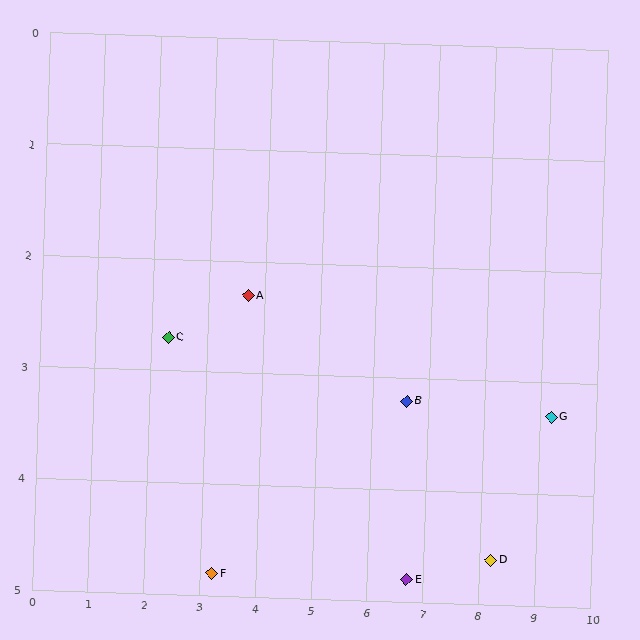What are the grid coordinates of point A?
Point A is at approximately (3.7, 2.3).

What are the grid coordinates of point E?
Point E is at approximately (6.7, 4.8).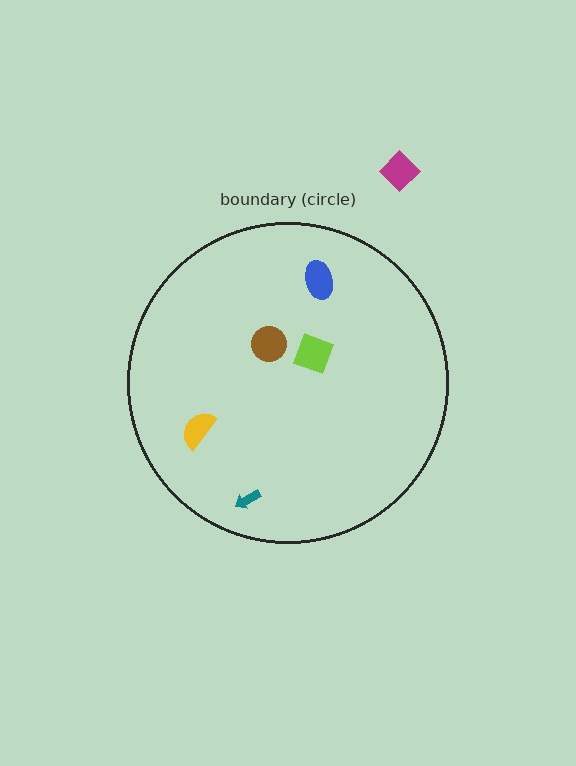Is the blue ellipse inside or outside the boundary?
Inside.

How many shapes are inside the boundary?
5 inside, 1 outside.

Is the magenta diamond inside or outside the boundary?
Outside.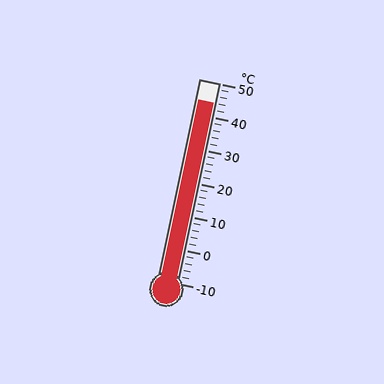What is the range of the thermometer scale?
The thermometer scale ranges from -10°C to 50°C.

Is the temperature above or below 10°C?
The temperature is above 10°C.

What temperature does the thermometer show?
The thermometer shows approximately 44°C.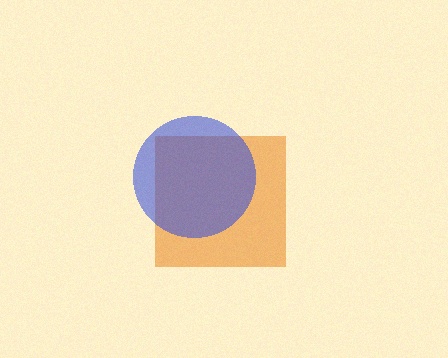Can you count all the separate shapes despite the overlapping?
Yes, there are 2 separate shapes.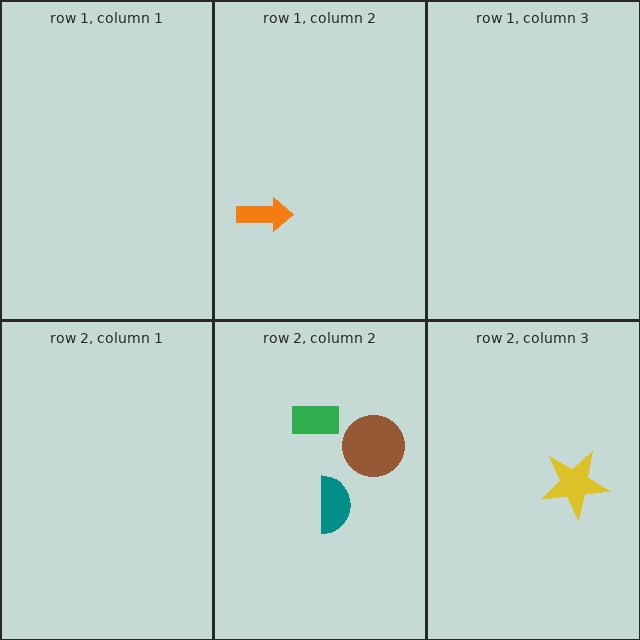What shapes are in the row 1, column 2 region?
The orange arrow.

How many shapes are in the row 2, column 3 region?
1.